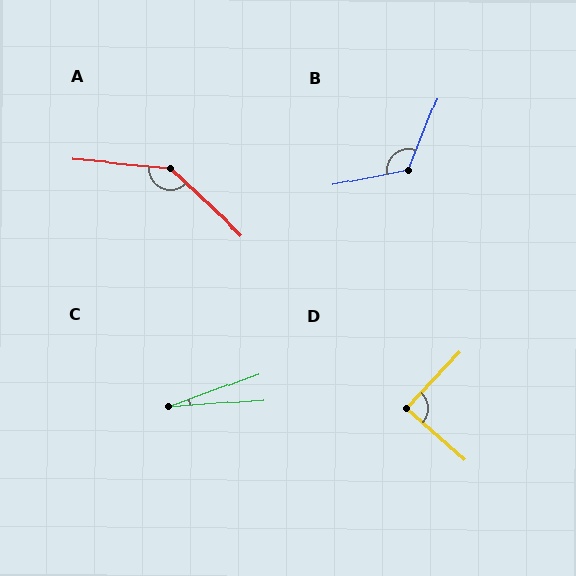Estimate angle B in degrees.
Approximately 124 degrees.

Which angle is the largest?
A, at approximately 142 degrees.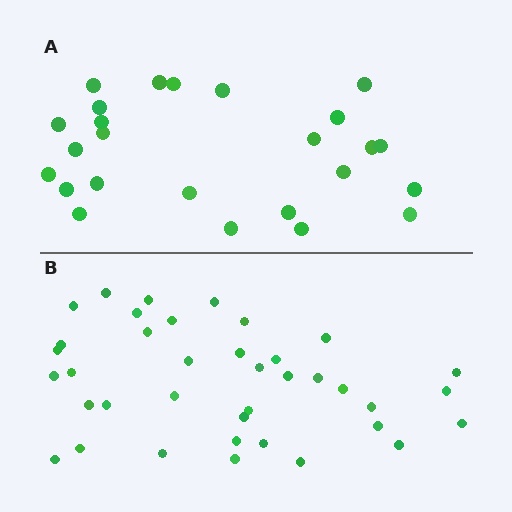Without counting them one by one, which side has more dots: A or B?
Region B (the bottom region) has more dots.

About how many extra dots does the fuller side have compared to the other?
Region B has approximately 15 more dots than region A.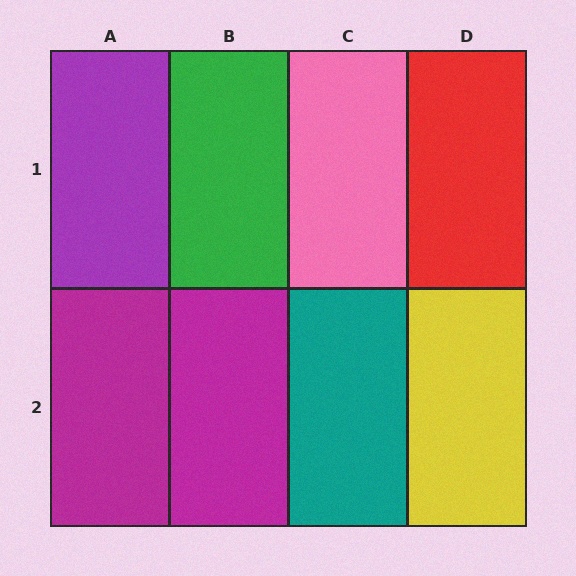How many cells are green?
1 cell is green.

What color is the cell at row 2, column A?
Magenta.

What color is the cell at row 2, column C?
Teal.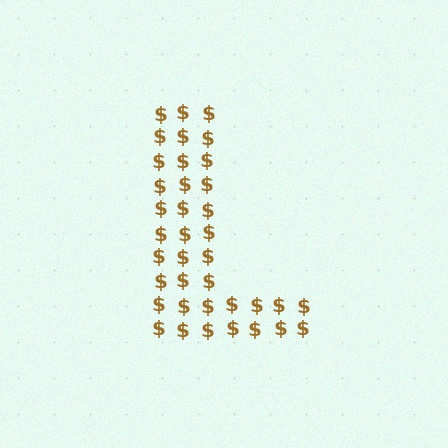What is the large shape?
The large shape is the letter L.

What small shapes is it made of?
It is made of small dollar signs.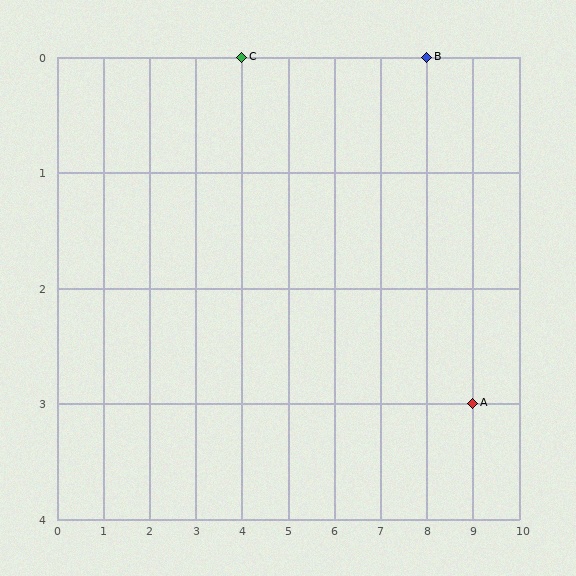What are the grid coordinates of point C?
Point C is at grid coordinates (4, 0).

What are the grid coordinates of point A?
Point A is at grid coordinates (9, 3).